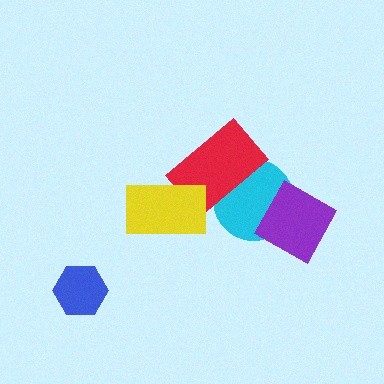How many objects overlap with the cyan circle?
2 objects overlap with the cyan circle.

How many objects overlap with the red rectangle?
2 objects overlap with the red rectangle.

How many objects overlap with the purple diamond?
1 object overlaps with the purple diamond.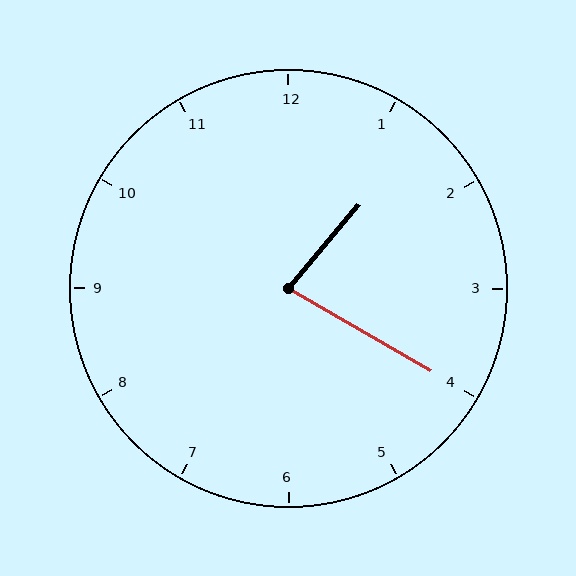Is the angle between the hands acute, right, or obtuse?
It is acute.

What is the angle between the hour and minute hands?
Approximately 80 degrees.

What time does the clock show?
1:20.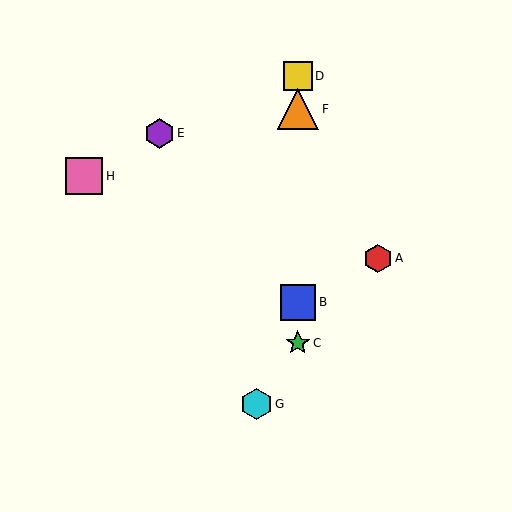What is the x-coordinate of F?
Object F is at x≈298.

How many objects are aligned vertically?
4 objects (B, C, D, F) are aligned vertically.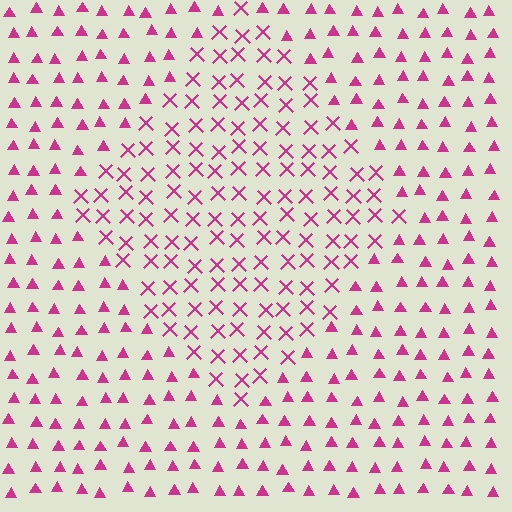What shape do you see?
I see a diamond.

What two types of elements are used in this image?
The image uses X marks inside the diamond region and triangles outside it.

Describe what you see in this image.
The image is filled with small magenta elements arranged in a uniform grid. A diamond-shaped region contains X marks, while the surrounding area contains triangles. The boundary is defined purely by the change in element shape.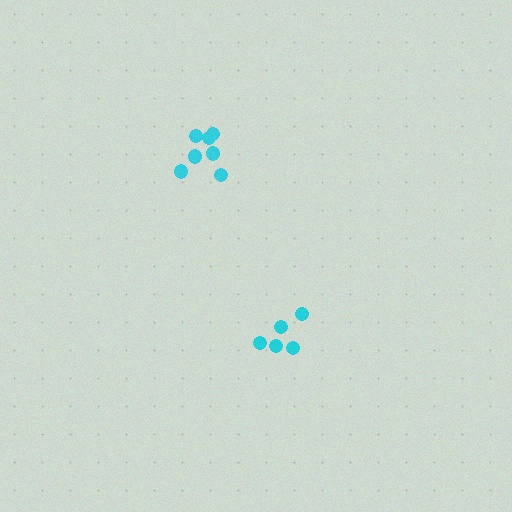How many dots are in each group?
Group 1: 7 dots, Group 2: 5 dots (12 total).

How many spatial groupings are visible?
There are 2 spatial groupings.